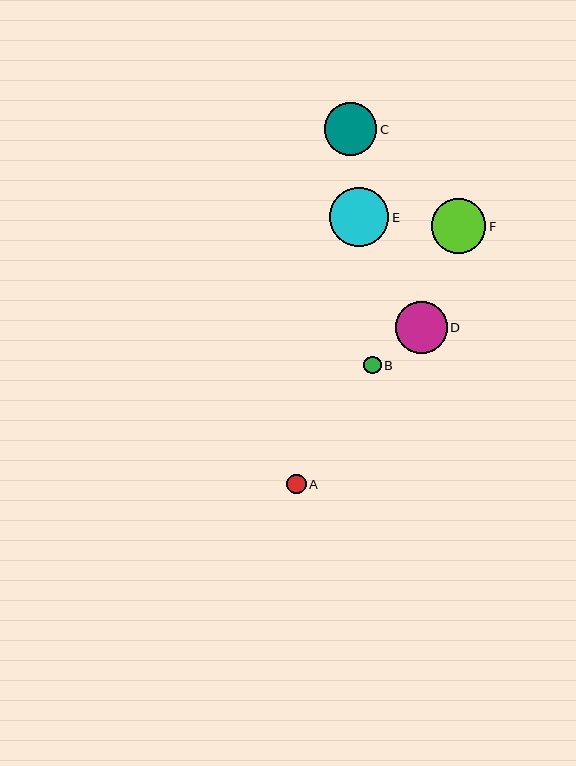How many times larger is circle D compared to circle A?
Circle D is approximately 2.6 times the size of circle A.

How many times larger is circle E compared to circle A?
Circle E is approximately 3.0 times the size of circle A.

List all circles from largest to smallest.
From largest to smallest: E, F, C, D, A, B.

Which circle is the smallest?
Circle B is the smallest with a size of approximately 17 pixels.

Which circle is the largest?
Circle E is the largest with a size of approximately 59 pixels.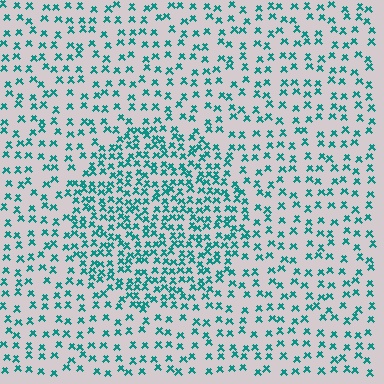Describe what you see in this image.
The image contains small teal elements arranged at two different densities. A circle-shaped region is visible where the elements are more densely packed than the surrounding area.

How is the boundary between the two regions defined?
The boundary is defined by a change in element density (approximately 2.0x ratio). All elements are the same color, size, and shape.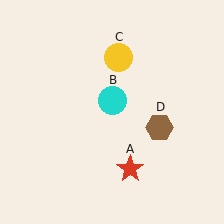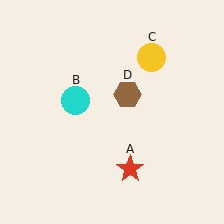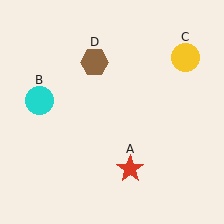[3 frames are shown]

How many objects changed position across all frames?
3 objects changed position: cyan circle (object B), yellow circle (object C), brown hexagon (object D).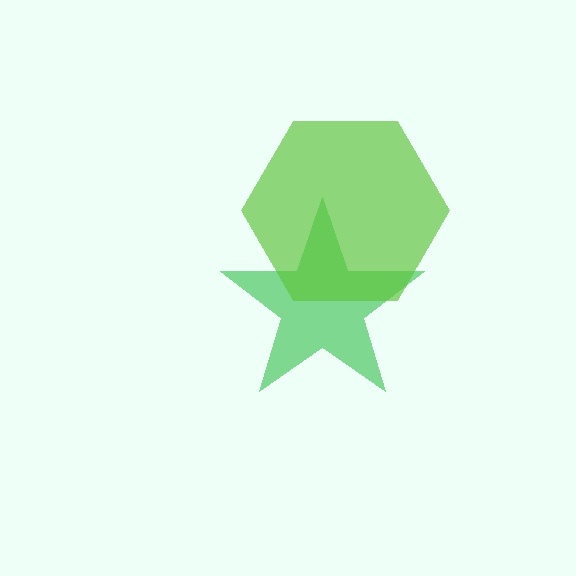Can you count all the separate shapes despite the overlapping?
Yes, there are 2 separate shapes.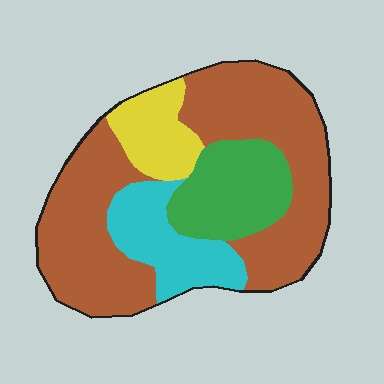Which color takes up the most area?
Brown, at roughly 55%.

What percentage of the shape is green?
Green takes up about one sixth (1/6) of the shape.